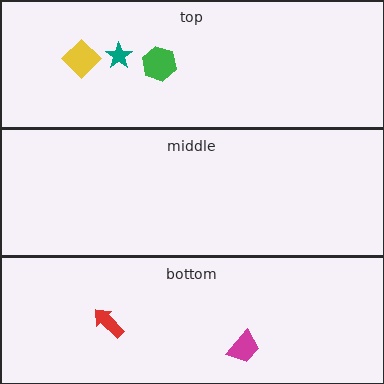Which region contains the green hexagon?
The top region.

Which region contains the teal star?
The top region.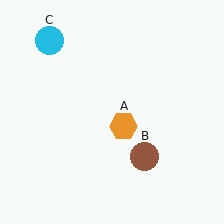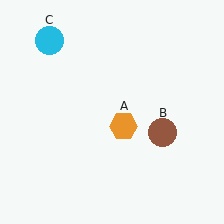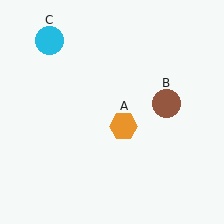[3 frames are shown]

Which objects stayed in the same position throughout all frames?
Orange hexagon (object A) and cyan circle (object C) remained stationary.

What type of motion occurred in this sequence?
The brown circle (object B) rotated counterclockwise around the center of the scene.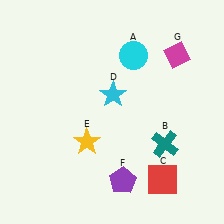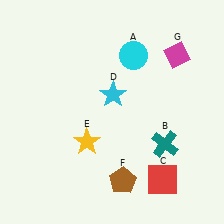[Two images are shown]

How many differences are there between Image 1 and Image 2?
There is 1 difference between the two images.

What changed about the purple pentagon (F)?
In Image 1, F is purple. In Image 2, it changed to brown.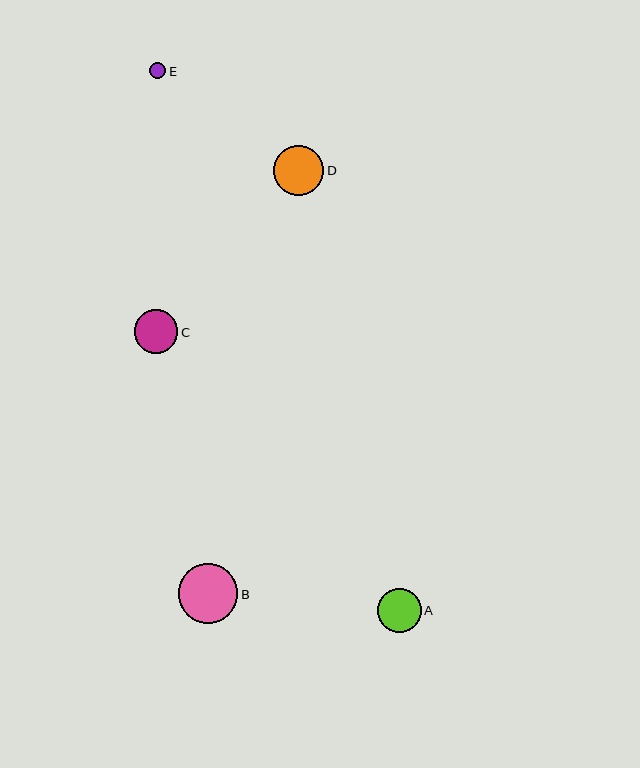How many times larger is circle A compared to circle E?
Circle A is approximately 2.8 times the size of circle E.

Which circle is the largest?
Circle B is the largest with a size of approximately 59 pixels.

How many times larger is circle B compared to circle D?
Circle B is approximately 1.2 times the size of circle D.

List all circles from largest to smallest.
From largest to smallest: B, D, A, C, E.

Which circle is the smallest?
Circle E is the smallest with a size of approximately 16 pixels.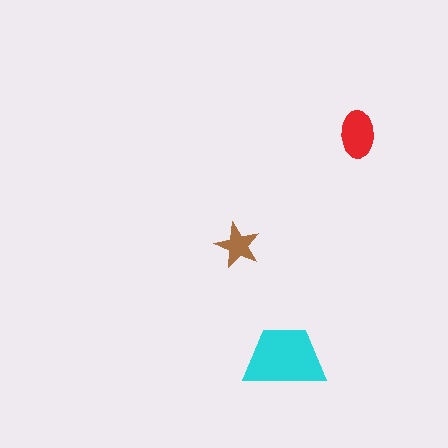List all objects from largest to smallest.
The cyan trapezoid, the red ellipse, the brown star.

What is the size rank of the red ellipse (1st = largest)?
2nd.